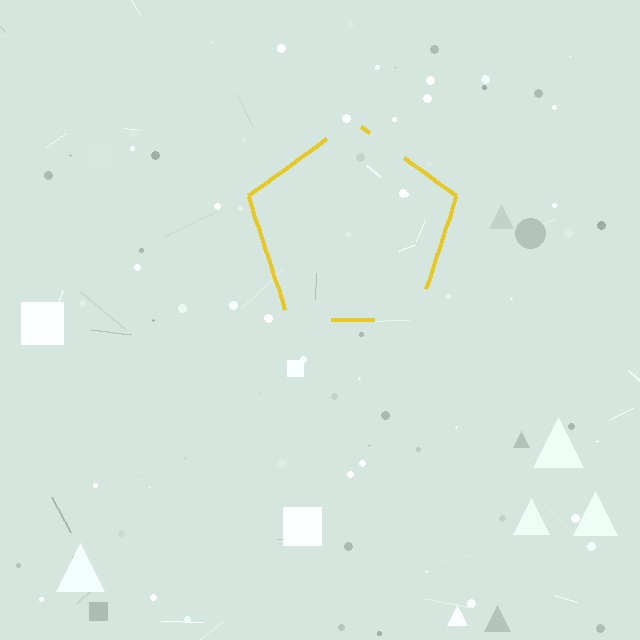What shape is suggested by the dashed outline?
The dashed outline suggests a pentagon.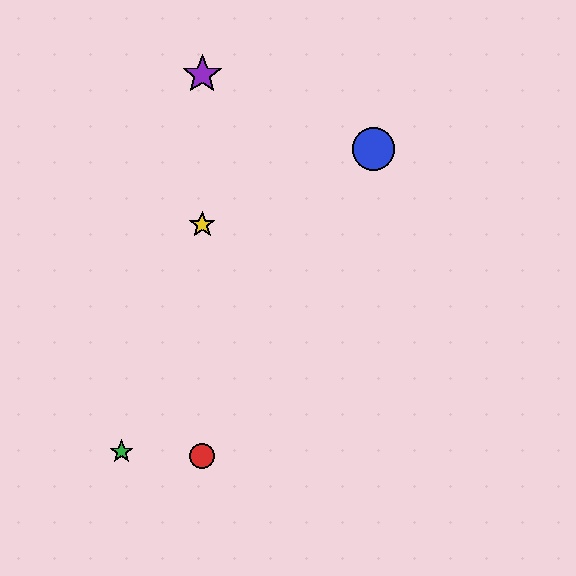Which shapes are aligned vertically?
The red circle, the yellow star, the purple star are aligned vertically.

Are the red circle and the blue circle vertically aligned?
No, the red circle is at x≈202 and the blue circle is at x≈373.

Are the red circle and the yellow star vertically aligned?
Yes, both are at x≈202.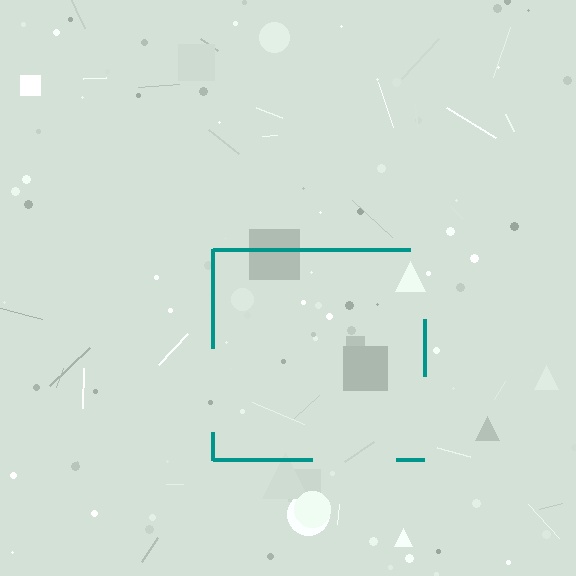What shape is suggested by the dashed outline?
The dashed outline suggests a square.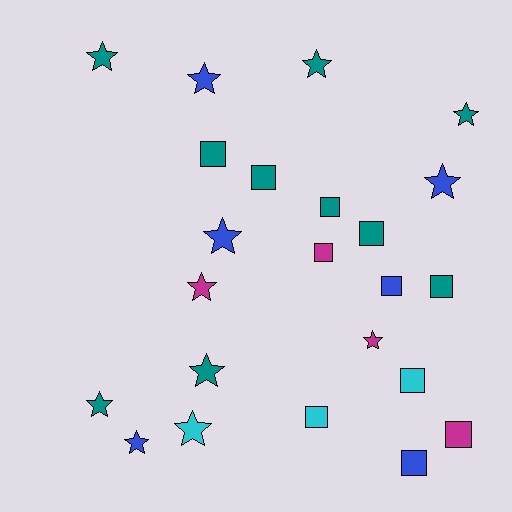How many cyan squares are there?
There are 2 cyan squares.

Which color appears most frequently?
Teal, with 10 objects.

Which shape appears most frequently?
Star, with 12 objects.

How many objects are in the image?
There are 23 objects.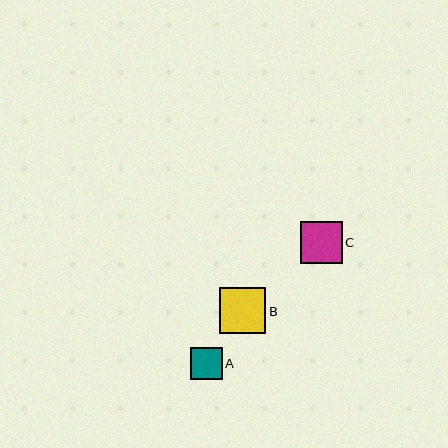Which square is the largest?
Square B is the largest with a size of approximately 46 pixels.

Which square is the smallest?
Square A is the smallest with a size of approximately 32 pixels.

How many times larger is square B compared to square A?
Square B is approximately 1.5 times the size of square A.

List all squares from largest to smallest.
From largest to smallest: B, C, A.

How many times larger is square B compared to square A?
Square B is approximately 1.5 times the size of square A.